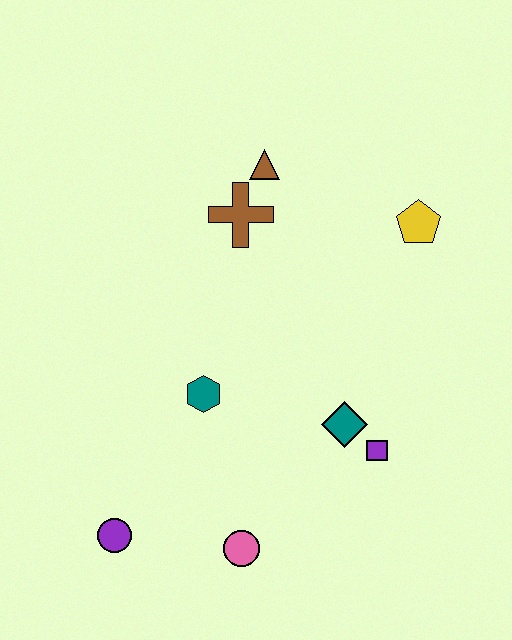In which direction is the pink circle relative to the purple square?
The pink circle is to the left of the purple square.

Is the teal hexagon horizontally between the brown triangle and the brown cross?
No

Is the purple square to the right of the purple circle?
Yes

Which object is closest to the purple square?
The teal diamond is closest to the purple square.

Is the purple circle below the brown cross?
Yes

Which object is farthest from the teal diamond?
The brown triangle is farthest from the teal diamond.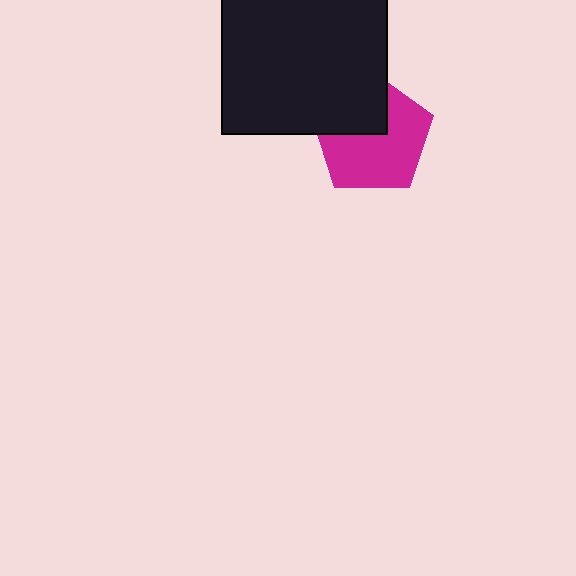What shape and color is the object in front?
The object in front is a black square.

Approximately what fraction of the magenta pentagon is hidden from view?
Roughly 35% of the magenta pentagon is hidden behind the black square.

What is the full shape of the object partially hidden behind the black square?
The partially hidden object is a magenta pentagon.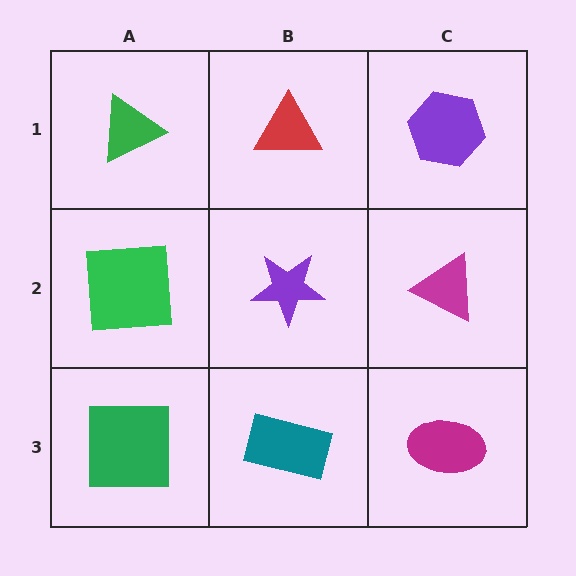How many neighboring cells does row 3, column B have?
3.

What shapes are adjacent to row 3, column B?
A purple star (row 2, column B), a green square (row 3, column A), a magenta ellipse (row 3, column C).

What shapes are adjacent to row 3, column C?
A magenta triangle (row 2, column C), a teal rectangle (row 3, column B).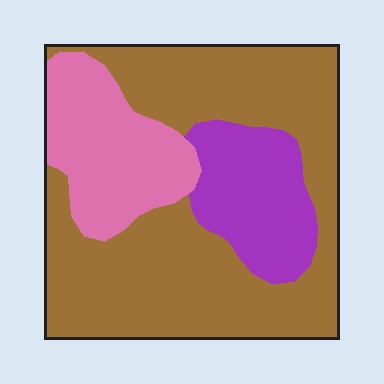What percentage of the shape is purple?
Purple takes up about one sixth (1/6) of the shape.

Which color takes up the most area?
Brown, at roughly 60%.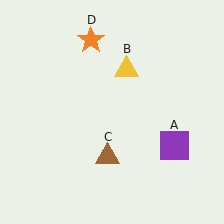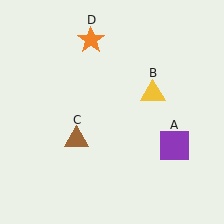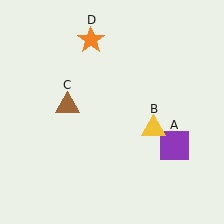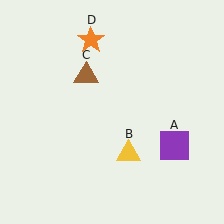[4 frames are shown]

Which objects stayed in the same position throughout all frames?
Purple square (object A) and orange star (object D) remained stationary.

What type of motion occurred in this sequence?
The yellow triangle (object B), brown triangle (object C) rotated clockwise around the center of the scene.